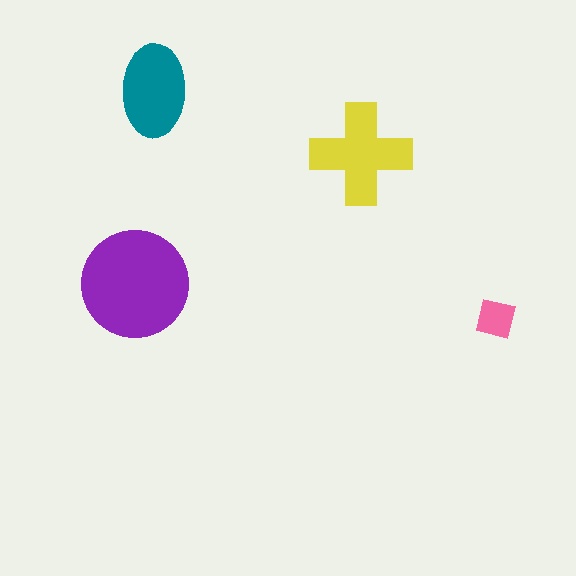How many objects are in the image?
There are 4 objects in the image.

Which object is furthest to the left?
The purple circle is leftmost.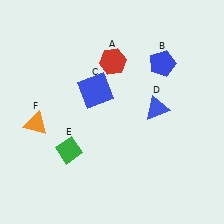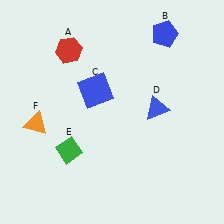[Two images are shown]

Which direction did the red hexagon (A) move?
The red hexagon (A) moved left.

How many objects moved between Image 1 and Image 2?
2 objects moved between the two images.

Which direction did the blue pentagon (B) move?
The blue pentagon (B) moved up.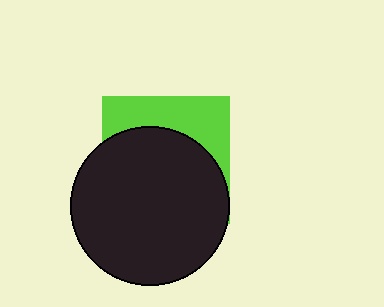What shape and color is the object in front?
The object in front is a black circle.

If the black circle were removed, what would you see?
You would see the complete lime square.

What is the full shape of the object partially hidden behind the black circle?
The partially hidden object is a lime square.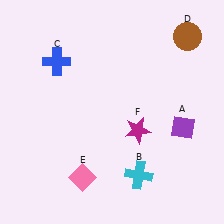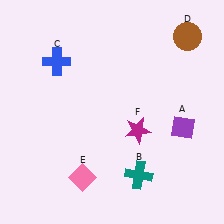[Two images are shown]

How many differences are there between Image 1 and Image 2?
There is 1 difference between the two images.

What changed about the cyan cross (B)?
In Image 1, B is cyan. In Image 2, it changed to teal.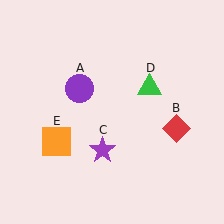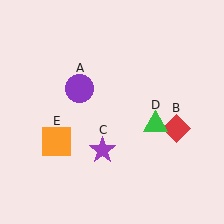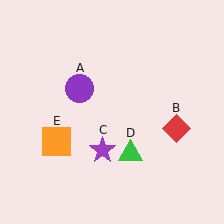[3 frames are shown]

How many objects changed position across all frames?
1 object changed position: green triangle (object D).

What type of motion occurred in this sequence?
The green triangle (object D) rotated clockwise around the center of the scene.